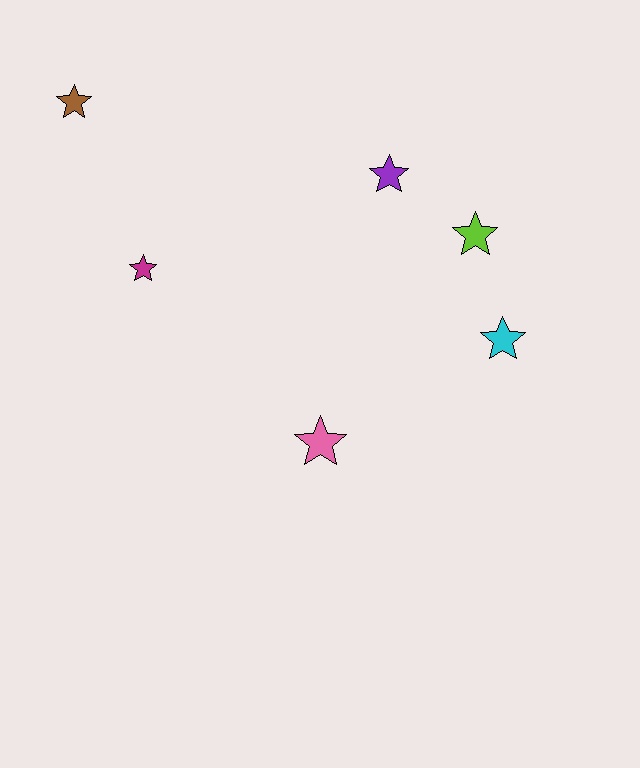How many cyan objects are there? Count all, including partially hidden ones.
There is 1 cyan object.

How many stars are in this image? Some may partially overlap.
There are 6 stars.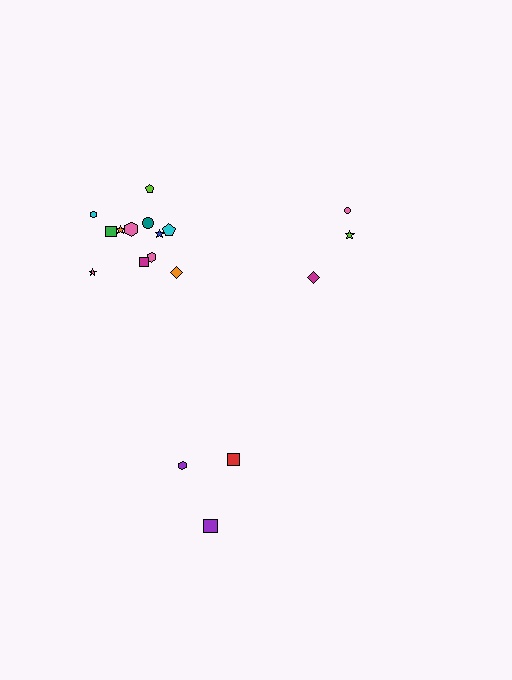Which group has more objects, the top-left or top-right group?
The top-left group.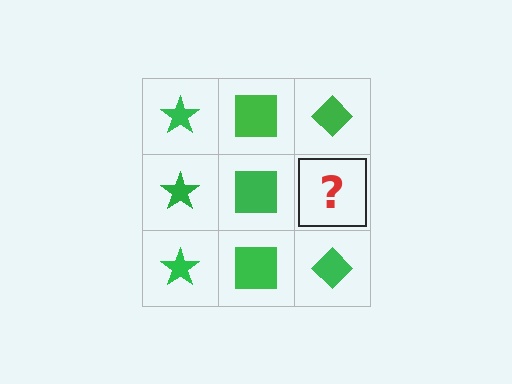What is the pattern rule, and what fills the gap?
The rule is that each column has a consistent shape. The gap should be filled with a green diamond.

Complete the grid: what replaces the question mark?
The question mark should be replaced with a green diamond.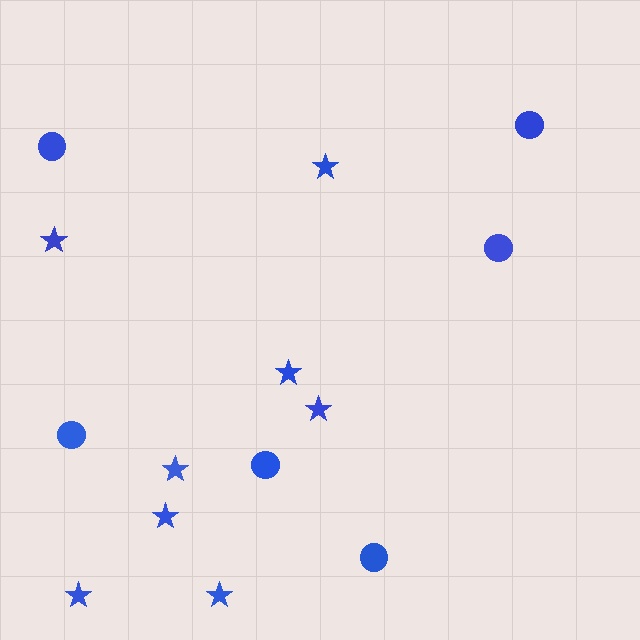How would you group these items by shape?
There are 2 groups: one group of circles (6) and one group of stars (8).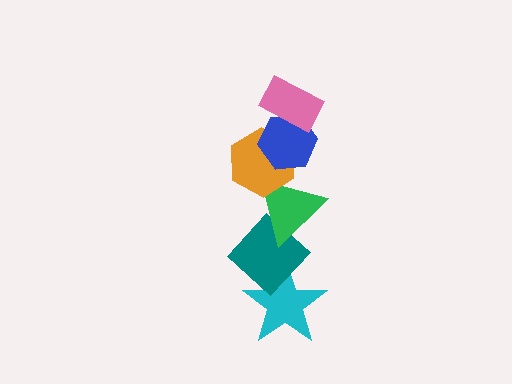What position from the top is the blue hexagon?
The blue hexagon is 2nd from the top.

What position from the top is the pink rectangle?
The pink rectangle is 1st from the top.